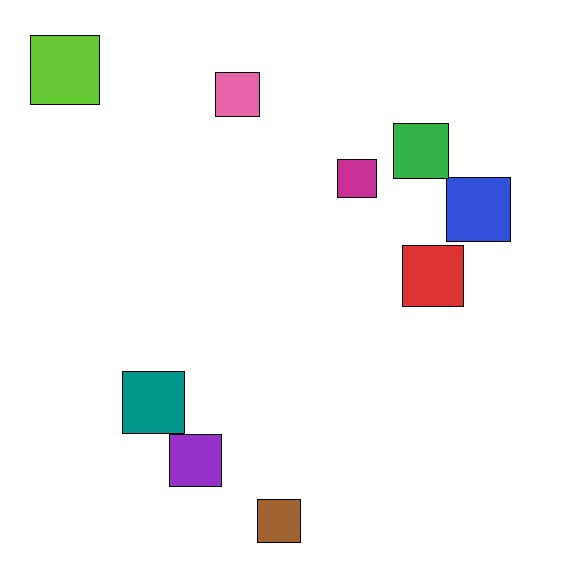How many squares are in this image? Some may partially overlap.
There are 9 squares.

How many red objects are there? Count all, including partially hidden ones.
There is 1 red object.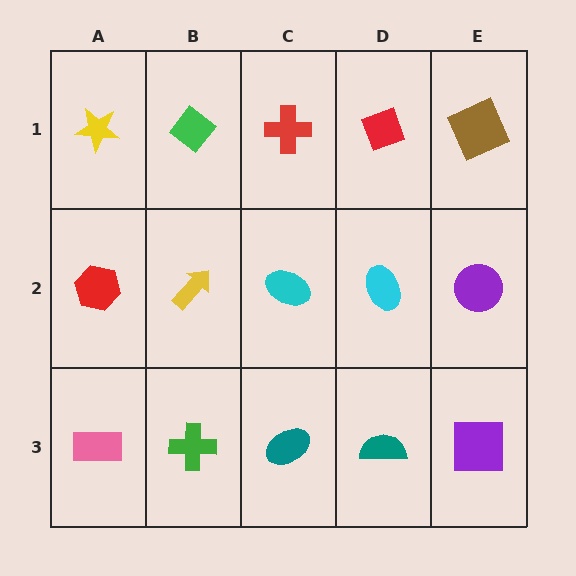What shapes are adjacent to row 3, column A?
A red hexagon (row 2, column A), a green cross (row 3, column B).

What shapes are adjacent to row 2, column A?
A yellow star (row 1, column A), a pink rectangle (row 3, column A), a yellow arrow (row 2, column B).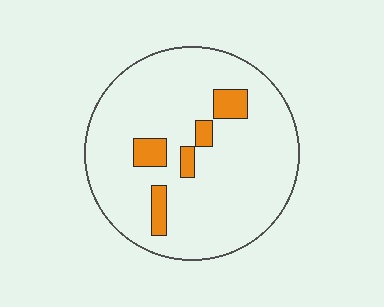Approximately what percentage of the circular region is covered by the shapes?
Approximately 10%.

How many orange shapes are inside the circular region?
5.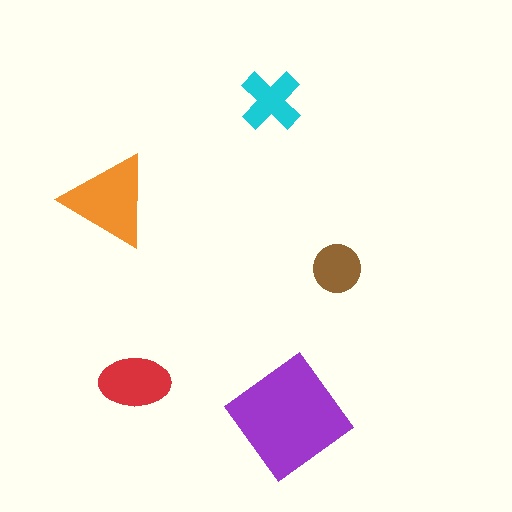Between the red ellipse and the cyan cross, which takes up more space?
The red ellipse.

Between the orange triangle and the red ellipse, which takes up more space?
The orange triangle.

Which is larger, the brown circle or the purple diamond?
The purple diamond.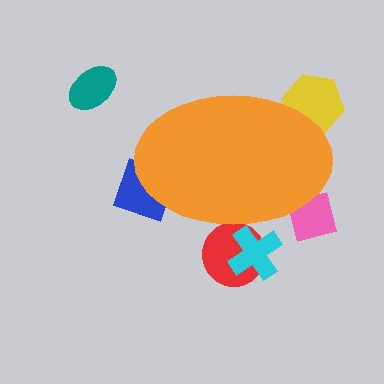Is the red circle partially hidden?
Yes, the red circle is partially hidden behind the orange ellipse.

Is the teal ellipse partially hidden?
No, the teal ellipse is fully visible.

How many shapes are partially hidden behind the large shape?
5 shapes are partially hidden.